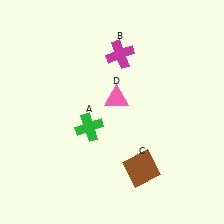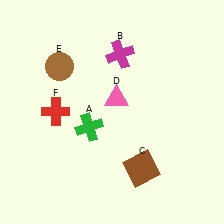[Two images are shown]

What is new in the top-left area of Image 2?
A brown circle (E) was added in the top-left area of Image 2.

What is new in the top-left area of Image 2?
A red cross (F) was added in the top-left area of Image 2.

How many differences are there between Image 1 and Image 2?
There are 2 differences between the two images.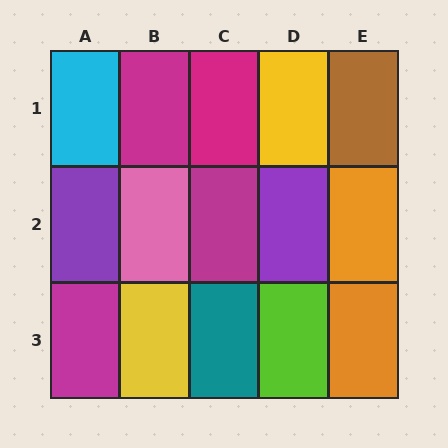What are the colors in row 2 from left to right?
Purple, pink, magenta, purple, orange.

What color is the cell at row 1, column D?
Yellow.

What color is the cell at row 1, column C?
Magenta.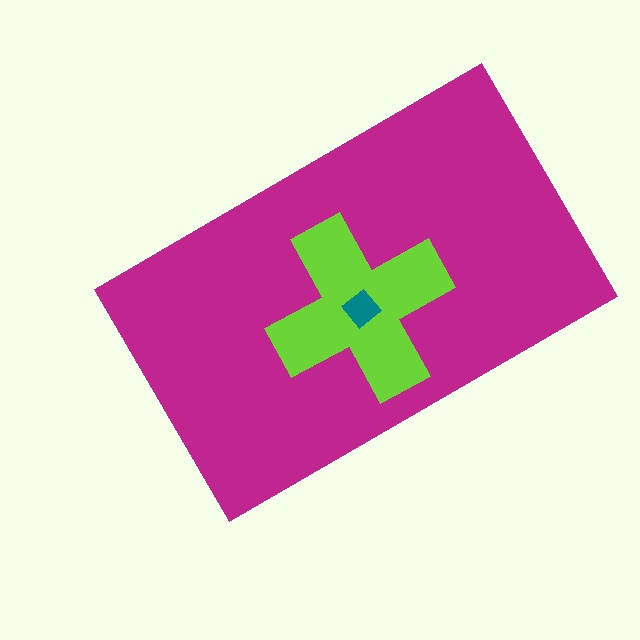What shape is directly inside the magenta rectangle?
The lime cross.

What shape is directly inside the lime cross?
The teal diamond.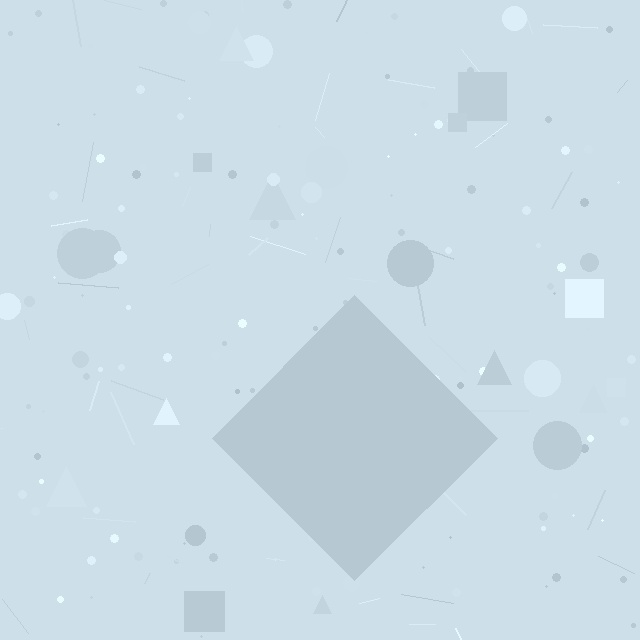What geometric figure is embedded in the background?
A diamond is embedded in the background.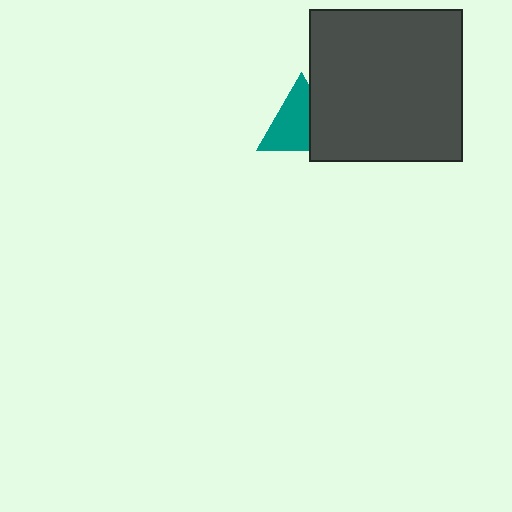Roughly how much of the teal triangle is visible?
Most of it is visible (roughly 66%).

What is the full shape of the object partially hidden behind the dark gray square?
The partially hidden object is a teal triangle.